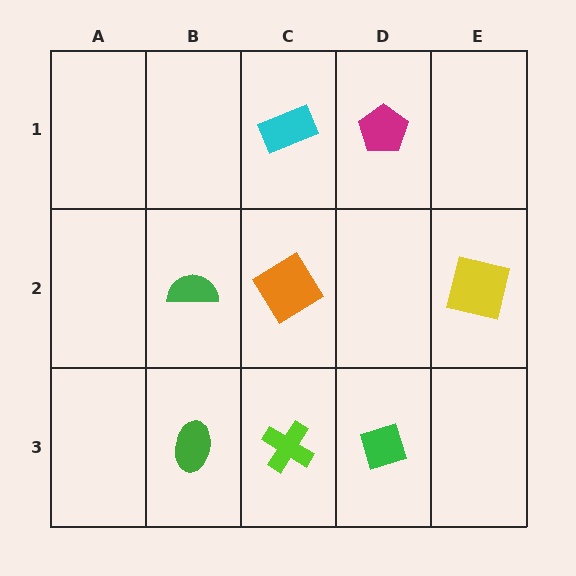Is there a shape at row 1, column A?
No, that cell is empty.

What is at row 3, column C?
A lime cross.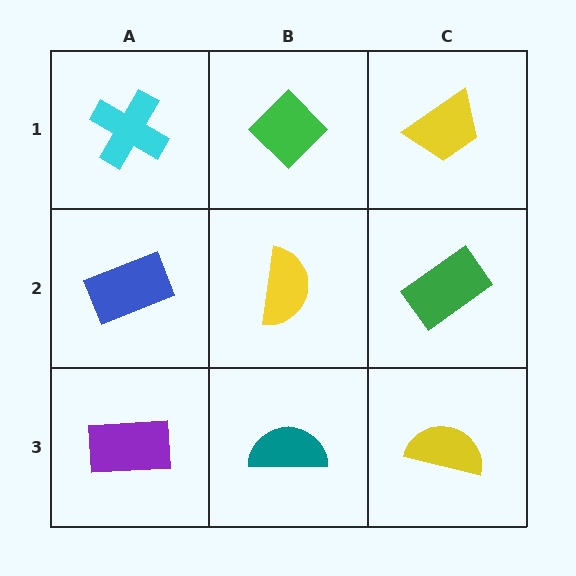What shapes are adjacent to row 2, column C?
A yellow trapezoid (row 1, column C), a yellow semicircle (row 3, column C), a yellow semicircle (row 2, column B).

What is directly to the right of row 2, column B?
A green rectangle.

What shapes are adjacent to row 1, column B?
A yellow semicircle (row 2, column B), a cyan cross (row 1, column A), a yellow trapezoid (row 1, column C).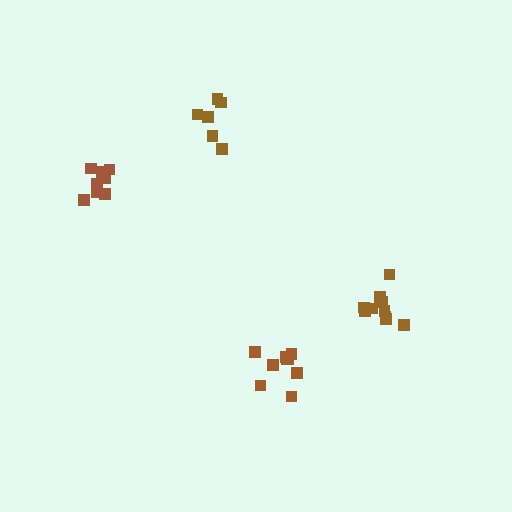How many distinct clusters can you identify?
There are 4 distinct clusters.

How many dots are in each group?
Group 1: 9 dots, Group 2: 10 dots, Group 3: 6 dots, Group 4: 8 dots (33 total).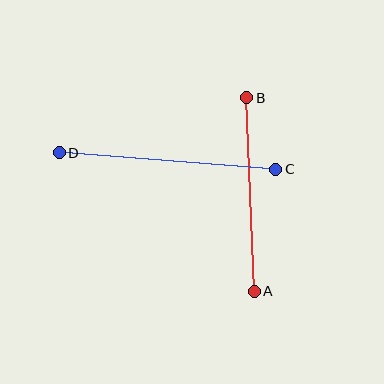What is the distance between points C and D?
The distance is approximately 217 pixels.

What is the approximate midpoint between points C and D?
The midpoint is at approximately (168, 161) pixels.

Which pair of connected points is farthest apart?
Points C and D are farthest apart.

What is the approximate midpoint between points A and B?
The midpoint is at approximately (251, 194) pixels.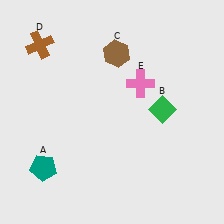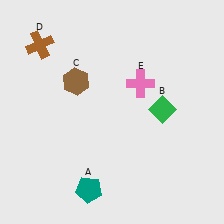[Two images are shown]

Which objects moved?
The objects that moved are: the teal pentagon (A), the brown hexagon (C).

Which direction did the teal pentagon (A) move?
The teal pentagon (A) moved right.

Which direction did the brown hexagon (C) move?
The brown hexagon (C) moved left.